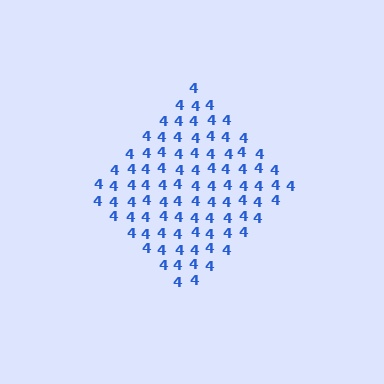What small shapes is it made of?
It is made of small digit 4's.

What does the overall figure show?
The overall figure shows a diamond.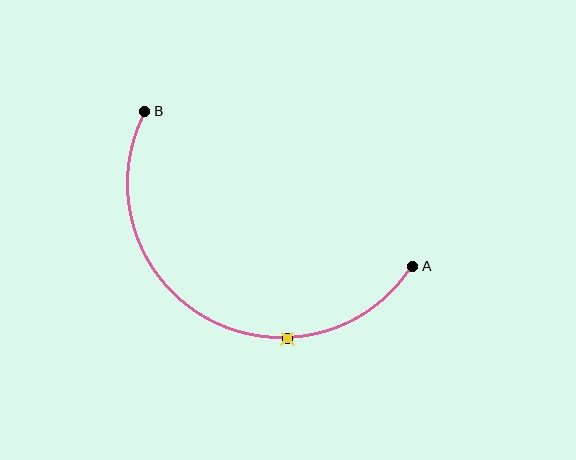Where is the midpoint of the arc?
The arc midpoint is the point on the curve farthest from the straight line joining A and B. It sits below that line.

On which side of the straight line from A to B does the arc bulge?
The arc bulges below the straight line connecting A and B.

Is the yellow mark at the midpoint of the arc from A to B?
No. The yellow mark lies on the arc but is closer to endpoint A. The arc midpoint would be at the point on the curve equidistant along the arc from both A and B.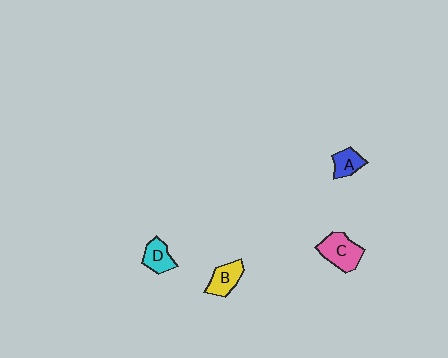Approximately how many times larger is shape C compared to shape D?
Approximately 1.5 times.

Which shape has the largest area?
Shape C (pink).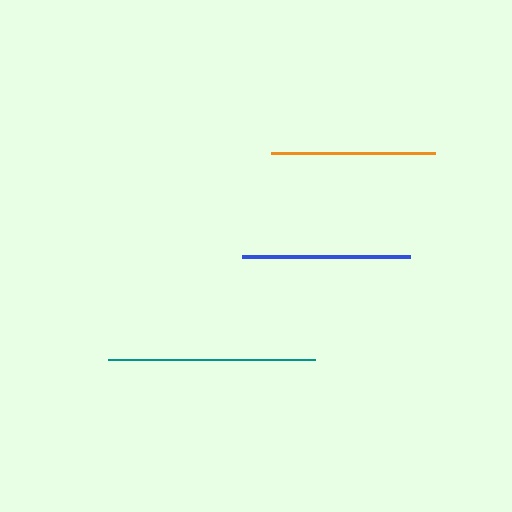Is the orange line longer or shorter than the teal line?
The teal line is longer than the orange line.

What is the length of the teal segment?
The teal segment is approximately 207 pixels long.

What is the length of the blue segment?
The blue segment is approximately 168 pixels long.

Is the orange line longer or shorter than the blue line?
The blue line is longer than the orange line.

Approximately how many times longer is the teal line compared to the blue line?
The teal line is approximately 1.2 times the length of the blue line.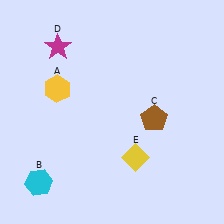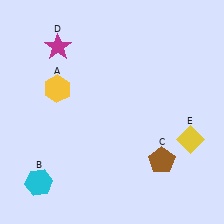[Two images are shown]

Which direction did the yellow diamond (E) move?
The yellow diamond (E) moved right.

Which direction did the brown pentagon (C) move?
The brown pentagon (C) moved down.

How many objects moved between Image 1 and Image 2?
2 objects moved between the two images.